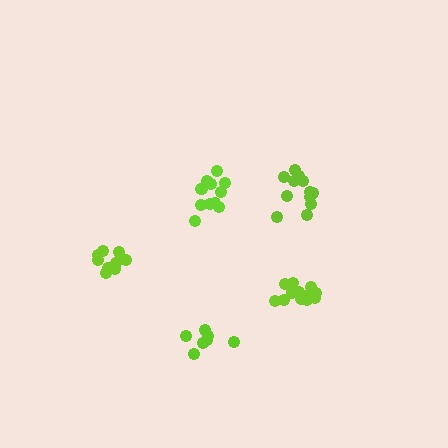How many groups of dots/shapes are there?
There are 5 groups.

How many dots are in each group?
Group 1: 13 dots, Group 2: 9 dots, Group 3: 12 dots, Group 4: 7 dots, Group 5: 12 dots (53 total).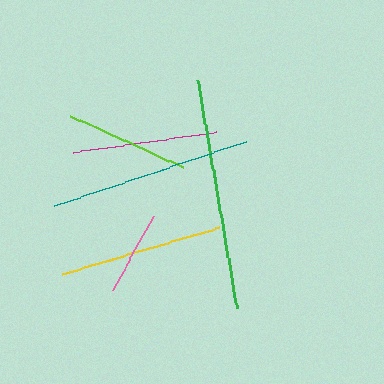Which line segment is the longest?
The green line is the longest at approximately 231 pixels.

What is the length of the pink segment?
The pink segment is approximately 85 pixels long.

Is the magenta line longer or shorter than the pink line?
The magenta line is longer than the pink line.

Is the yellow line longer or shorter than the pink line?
The yellow line is longer than the pink line.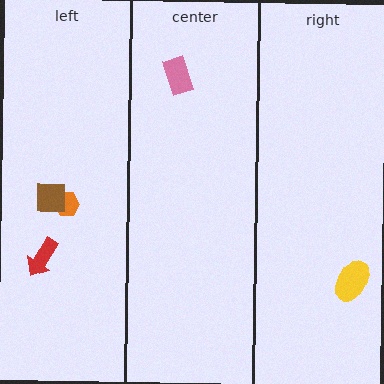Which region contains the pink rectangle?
The center region.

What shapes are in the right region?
The yellow ellipse.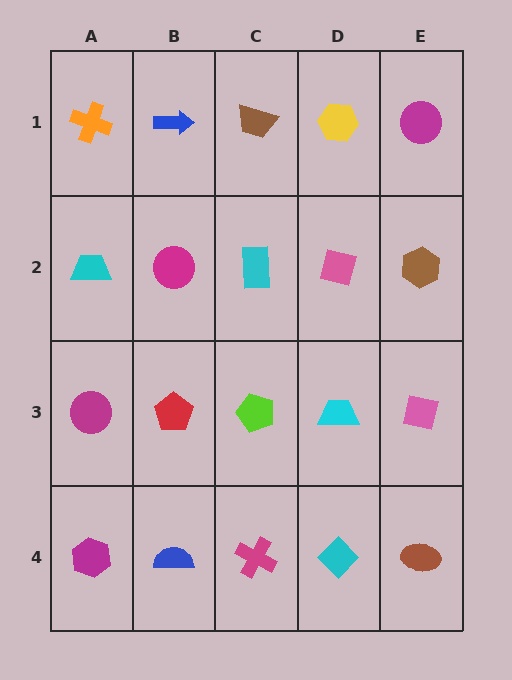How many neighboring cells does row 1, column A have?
2.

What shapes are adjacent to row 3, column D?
A pink square (row 2, column D), a cyan diamond (row 4, column D), a lime pentagon (row 3, column C), a pink square (row 3, column E).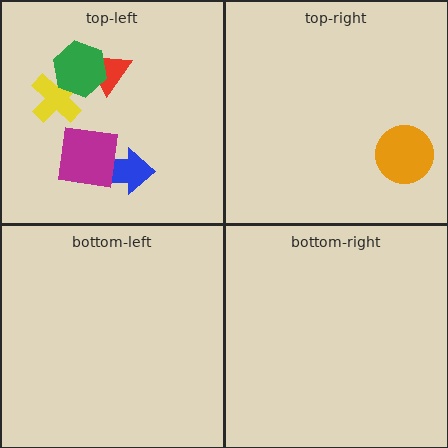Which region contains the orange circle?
The top-right region.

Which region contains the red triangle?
The top-left region.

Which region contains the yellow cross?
The top-left region.